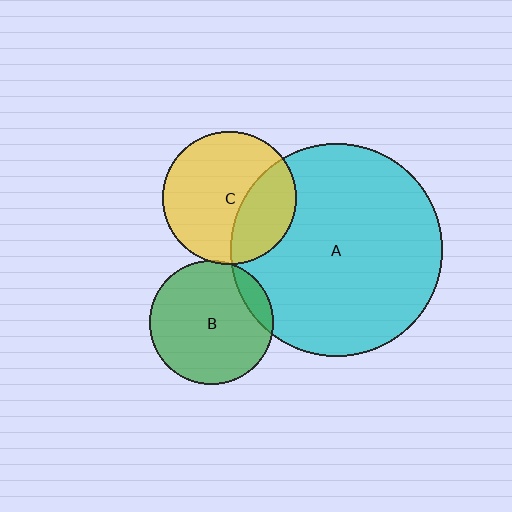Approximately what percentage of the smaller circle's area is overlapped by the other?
Approximately 30%.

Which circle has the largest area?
Circle A (cyan).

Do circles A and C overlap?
Yes.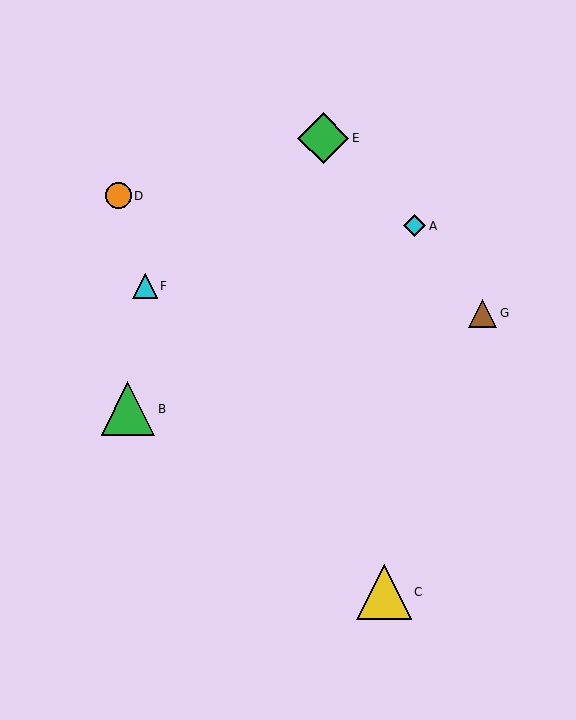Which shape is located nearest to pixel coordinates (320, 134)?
The green diamond (labeled E) at (323, 138) is nearest to that location.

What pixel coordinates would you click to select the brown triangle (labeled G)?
Click at (483, 313) to select the brown triangle G.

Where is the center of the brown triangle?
The center of the brown triangle is at (483, 313).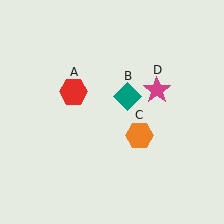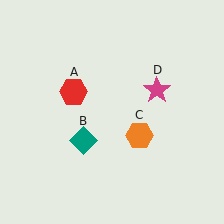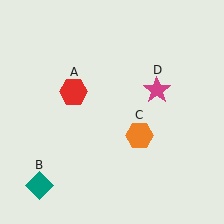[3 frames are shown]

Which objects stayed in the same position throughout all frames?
Red hexagon (object A) and orange hexagon (object C) and magenta star (object D) remained stationary.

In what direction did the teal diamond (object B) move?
The teal diamond (object B) moved down and to the left.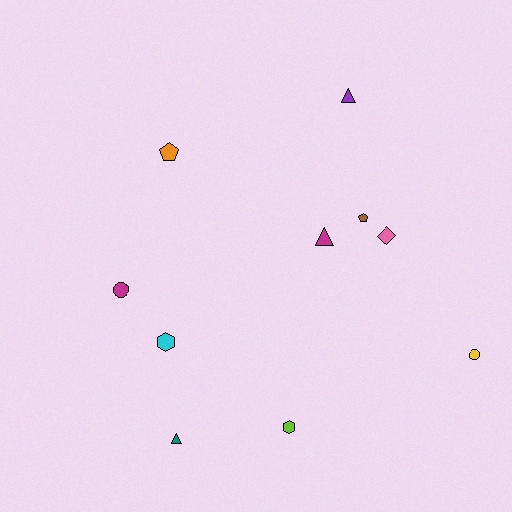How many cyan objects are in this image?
There is 1 cyan object.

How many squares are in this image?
There are no squares.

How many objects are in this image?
There are 10 objects.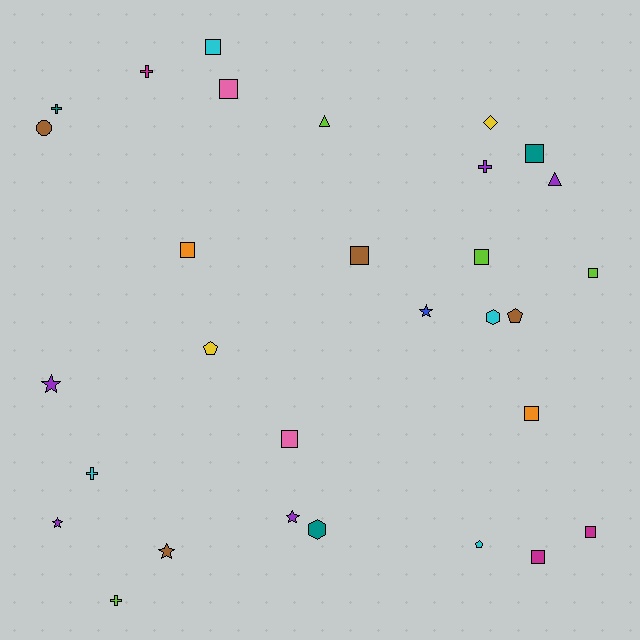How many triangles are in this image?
There are 2 triangles.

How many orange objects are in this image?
There are 2 orange objects.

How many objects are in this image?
There are 30 objects.